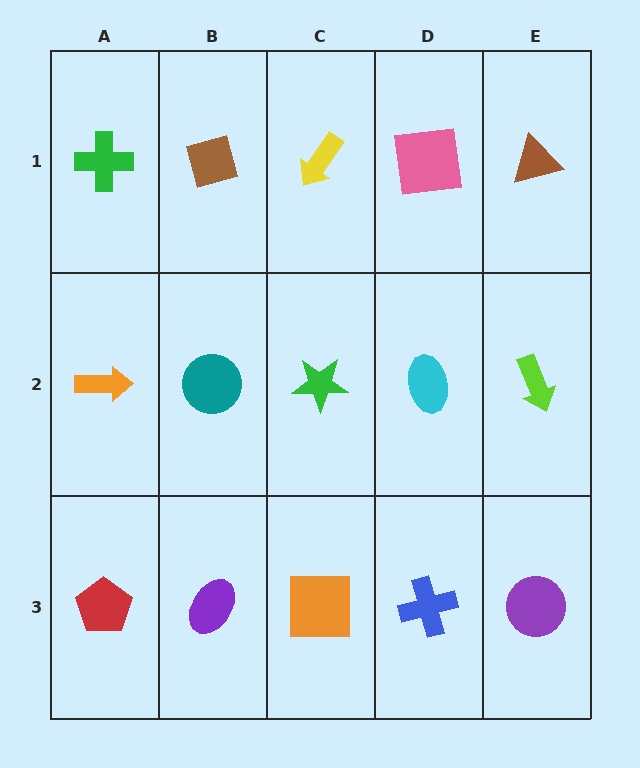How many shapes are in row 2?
5 shapes.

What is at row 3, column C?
An orange square.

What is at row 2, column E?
A lime arrow.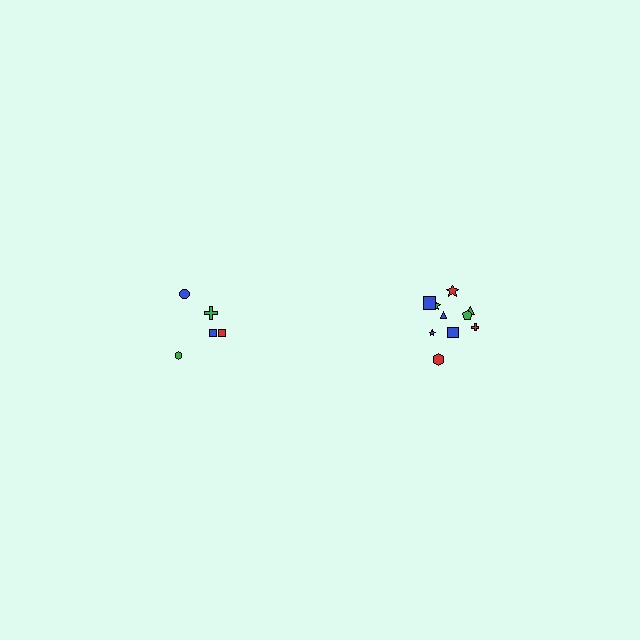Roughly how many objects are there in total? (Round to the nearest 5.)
Roughly 15 objects in total.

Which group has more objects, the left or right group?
The right group.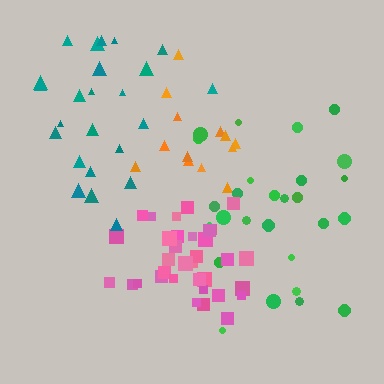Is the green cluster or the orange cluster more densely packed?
Green.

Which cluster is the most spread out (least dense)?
Orange.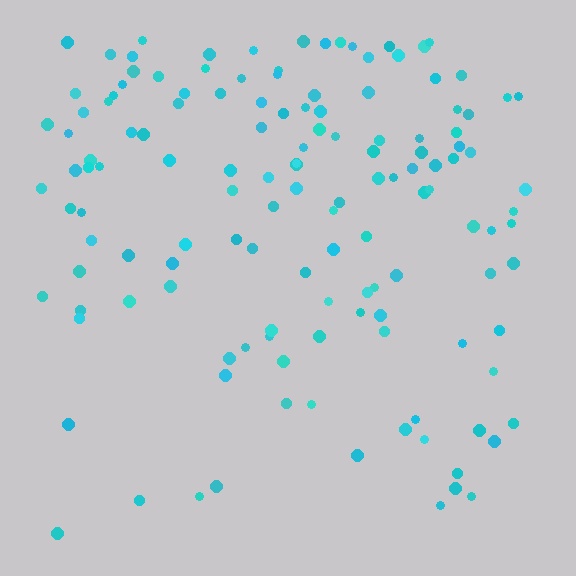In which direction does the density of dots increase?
From bottom to top, with the top side densest.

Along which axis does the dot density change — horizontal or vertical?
Vertical.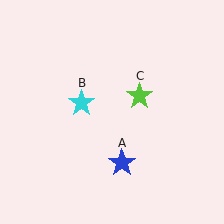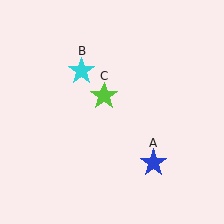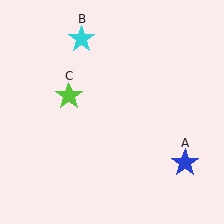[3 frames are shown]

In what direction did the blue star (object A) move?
The blue star (object A) moved right.